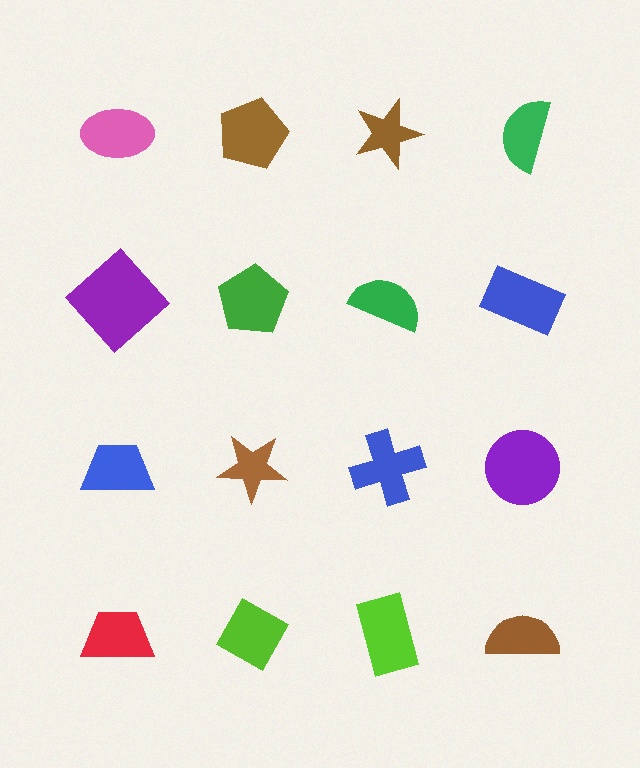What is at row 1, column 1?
A pink ellipse.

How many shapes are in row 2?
4 shapes.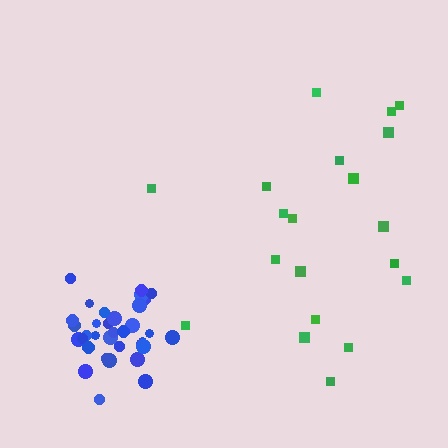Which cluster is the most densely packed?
Blue.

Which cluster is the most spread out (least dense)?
Green.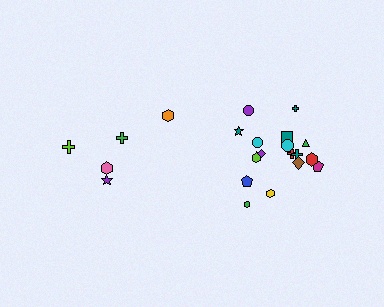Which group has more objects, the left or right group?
The right group.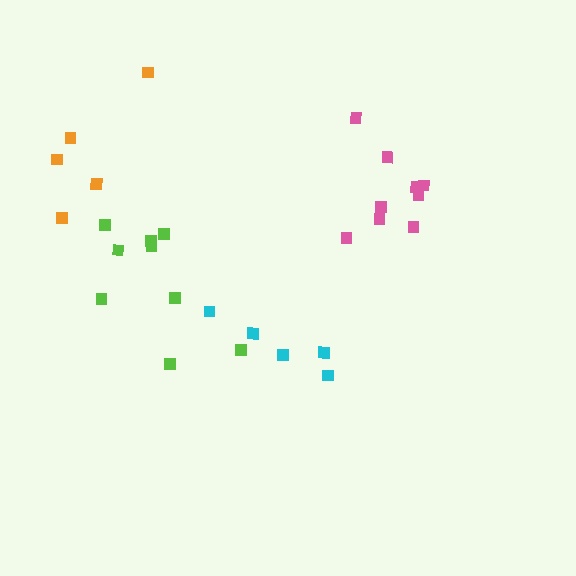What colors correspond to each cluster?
The clusters are colored: lime, orange, pink, cyan.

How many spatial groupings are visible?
There are 4 spatial groupings.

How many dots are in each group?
Group 1: 9 dots, Group 2: 5 dots, Group 3: 9 dots, Group 4: 5 dots (28 total).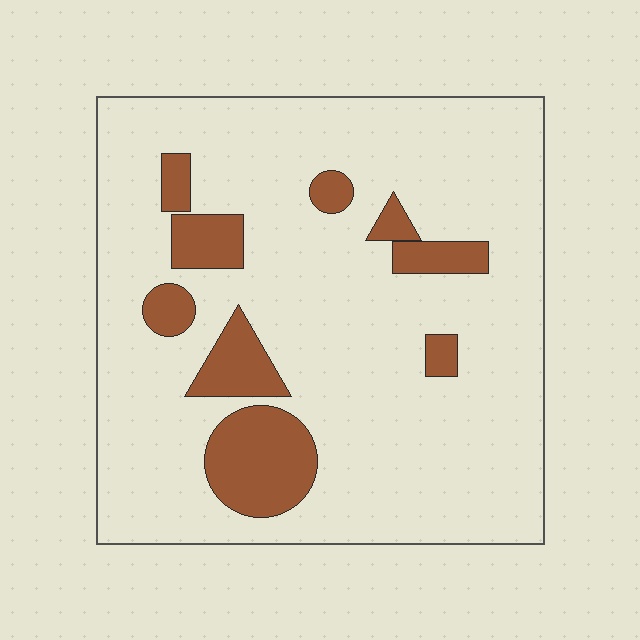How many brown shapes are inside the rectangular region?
9.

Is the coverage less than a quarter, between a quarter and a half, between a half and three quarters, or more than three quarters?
Less than a quarter.